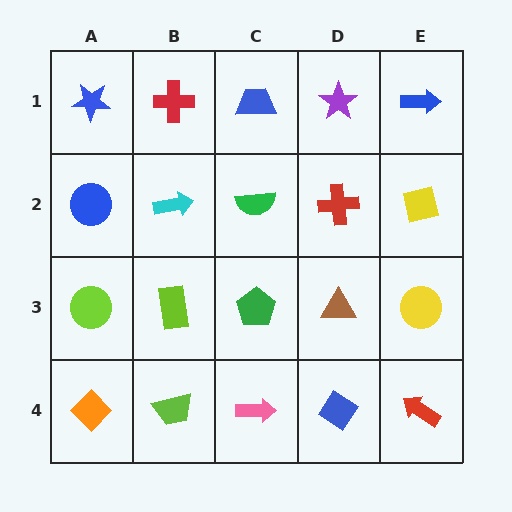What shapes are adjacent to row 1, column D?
A red cross (row 2, column D), a blue trapezoid (row 1, column C), a blue arrow (row 1, column E).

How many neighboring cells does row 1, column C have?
3.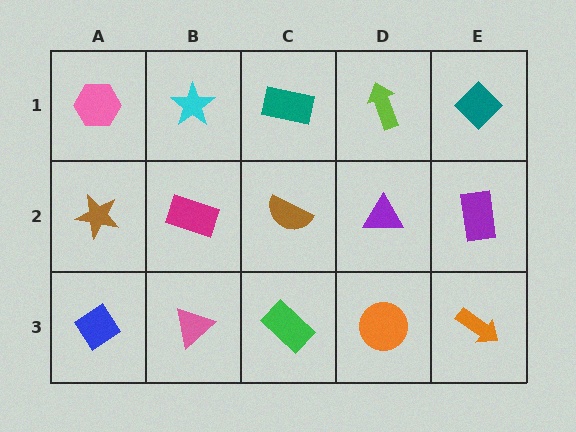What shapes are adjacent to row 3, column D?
A purple triangle (row 2, column D), a green rectangle (row 3, column C), an orange arrow (row 3, column E).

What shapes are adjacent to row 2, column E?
A teal diamond (row 1, column E), an orange arrow (row 3, column E), a purple triangle (row 2, column D).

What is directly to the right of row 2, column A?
A magenta rectangle.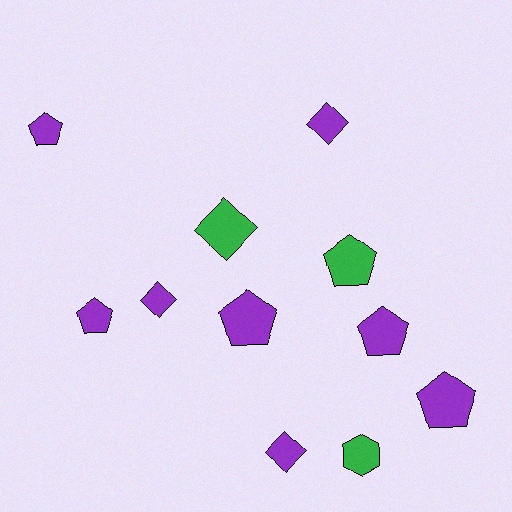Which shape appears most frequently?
Pentagon, with 6 objects.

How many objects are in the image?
There are 11 objects.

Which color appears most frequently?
Purple, with 8 objects.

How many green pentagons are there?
There is 1 green pentagon.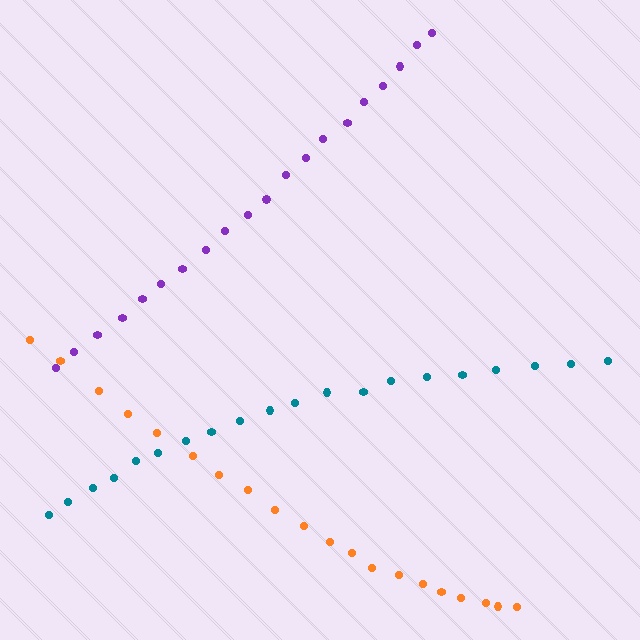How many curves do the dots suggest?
There are 3 distinct paths.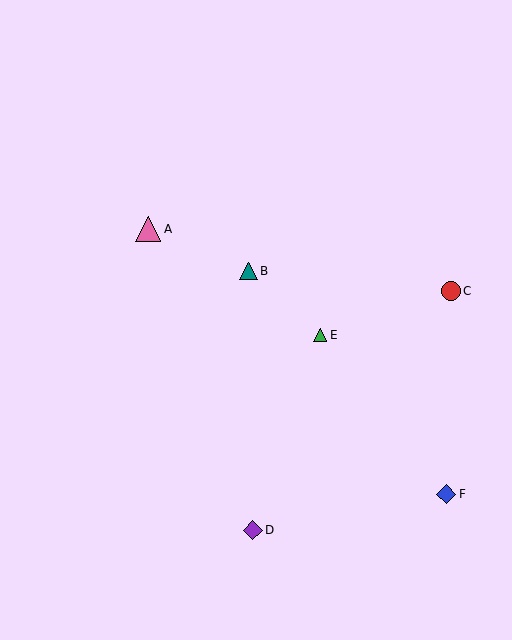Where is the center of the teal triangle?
The center of the teal triangle is at (249, 271).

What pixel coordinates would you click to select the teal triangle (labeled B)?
Click at (249, 271) to select the teal triangle B.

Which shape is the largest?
The pink triangle (labeled A) is the largest.